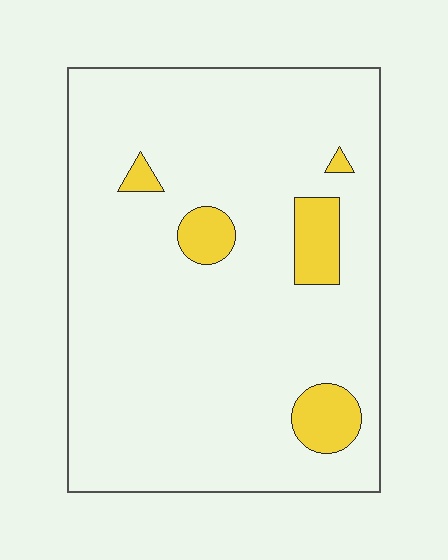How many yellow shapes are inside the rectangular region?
5.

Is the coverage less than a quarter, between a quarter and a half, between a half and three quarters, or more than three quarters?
Less than a quarter.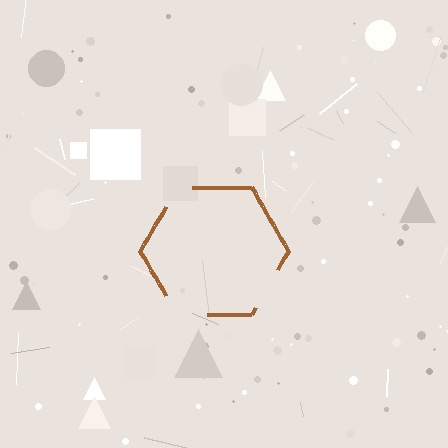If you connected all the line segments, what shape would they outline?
They would outline a hexagon.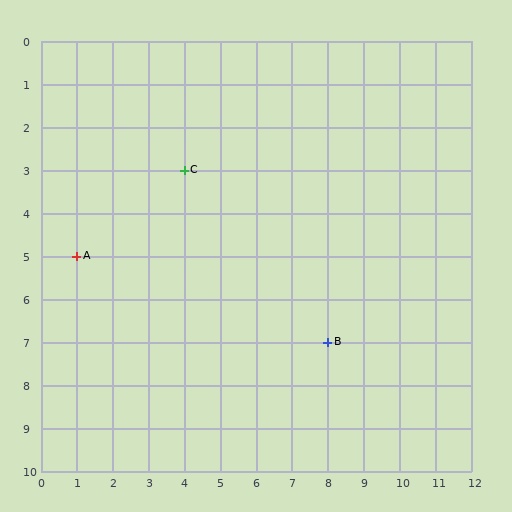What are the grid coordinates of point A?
Point A is at grid coordinates (1, 5).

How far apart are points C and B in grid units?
Points C and B are 4 columns and 4 rows apart (about 5.7 grid units diagonally).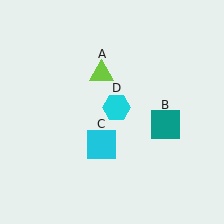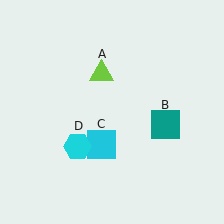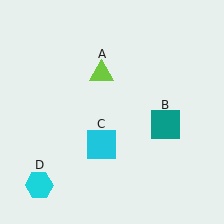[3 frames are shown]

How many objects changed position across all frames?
1 object changed position: cyan hexagon (object D).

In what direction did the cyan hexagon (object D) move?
The cyan hexagon (object D) moved down and to the left.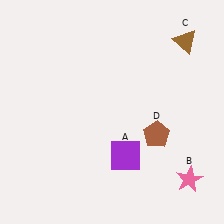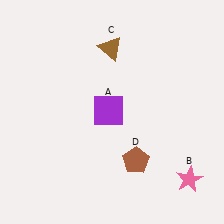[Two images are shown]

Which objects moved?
The objects that moved are: the purple square (A), the brown triangle (C), the brown pentagon (D).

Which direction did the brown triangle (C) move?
The brown triangle (C) moved left.